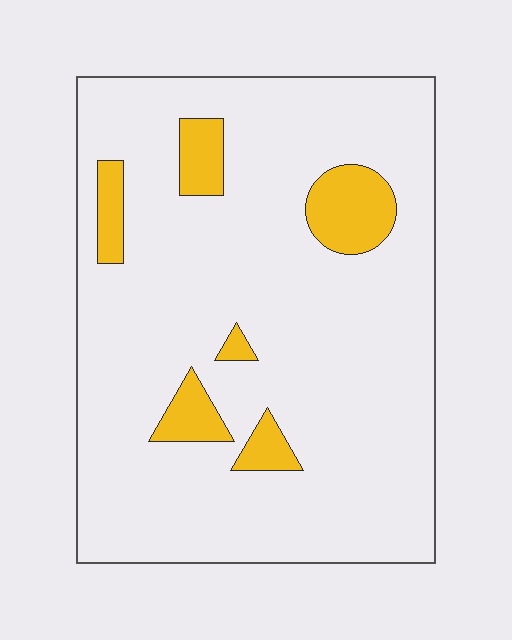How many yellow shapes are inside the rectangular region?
6.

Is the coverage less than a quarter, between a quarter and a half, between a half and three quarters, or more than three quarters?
Less than a quarter.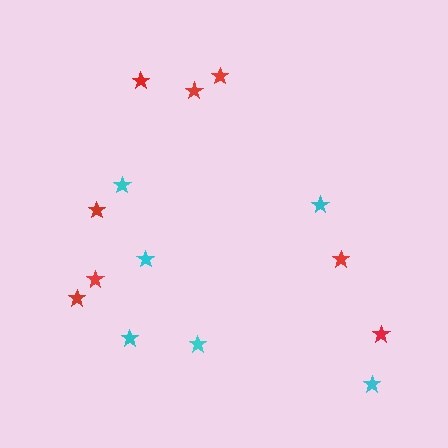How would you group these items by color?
There are 2 groups: one group of red stars (8) and one group of cyan stars (6).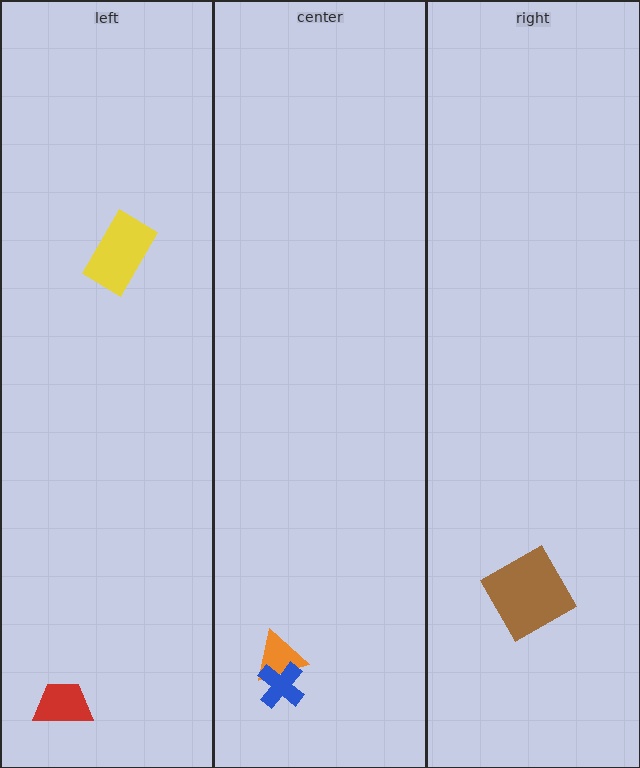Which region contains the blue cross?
The center region.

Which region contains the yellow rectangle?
The left region.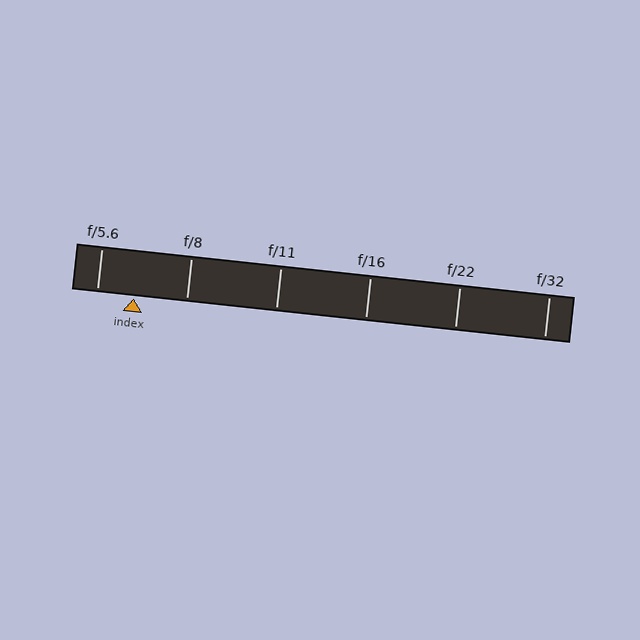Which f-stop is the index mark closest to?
The index mark is closest to f/5.6.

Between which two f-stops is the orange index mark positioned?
The index mark is between f/5.6 and f/8.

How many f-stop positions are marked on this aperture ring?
There are 6 f-stop positions marked.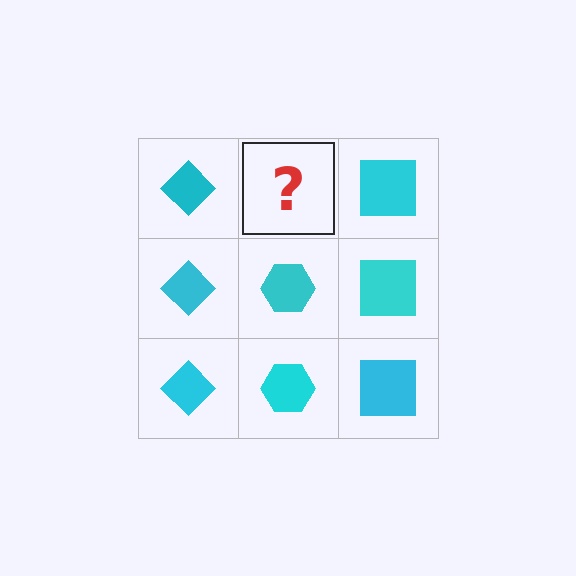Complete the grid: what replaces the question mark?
The question mark should be replaced with a cyan hexagon.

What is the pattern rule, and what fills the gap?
The rule is that each column has a consistent shape. The gap should be filled with a cyan hexagon.